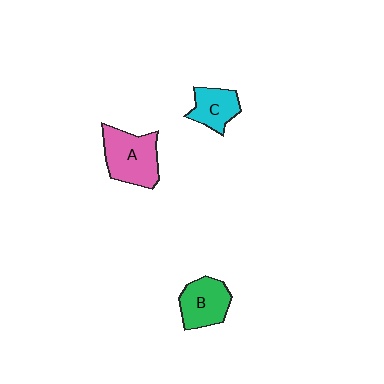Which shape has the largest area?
Shape A (pink).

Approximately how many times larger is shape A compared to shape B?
Approximately 1.3 times.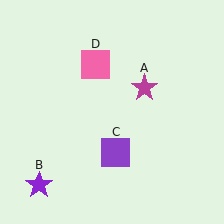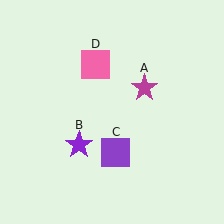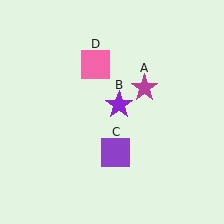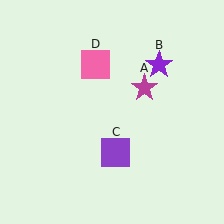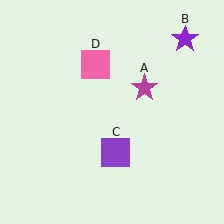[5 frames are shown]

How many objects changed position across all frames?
1 object changed position: purple star (object B).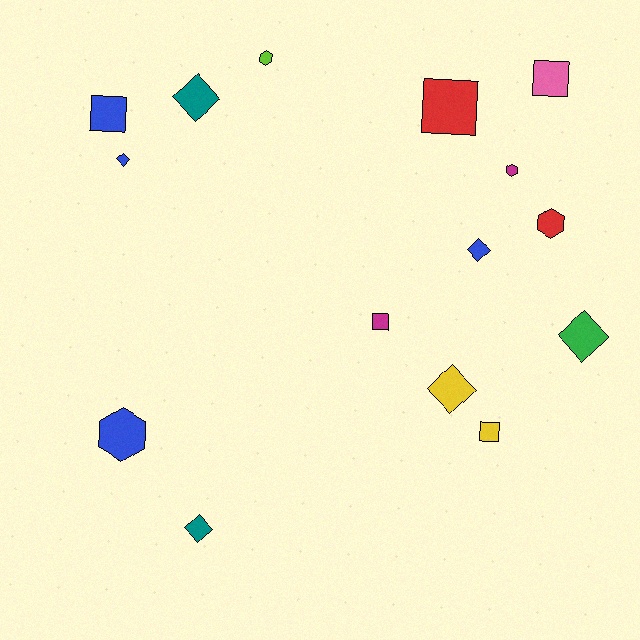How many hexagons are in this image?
There are 4 hexagons.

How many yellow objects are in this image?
There are 2 yellow objects.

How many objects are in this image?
There are 15 objects.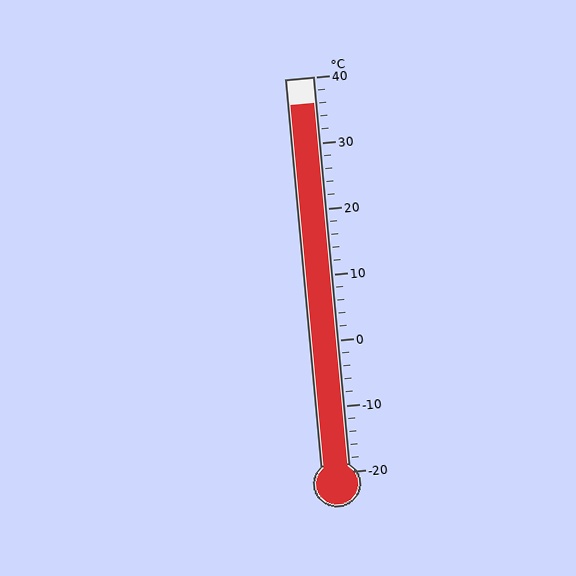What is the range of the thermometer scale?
The thermometer scale ranges from -20°C to 40°C.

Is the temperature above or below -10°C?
The temperature is above -10°C.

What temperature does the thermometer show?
The thermometer shows approximately 36°C.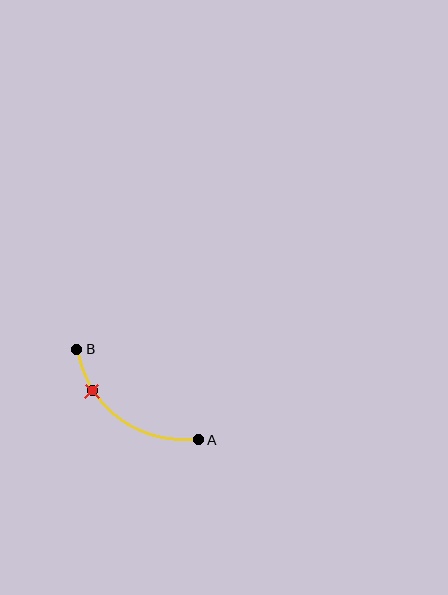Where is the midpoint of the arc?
The arc midpoint is the point on the curve farthest from the straight line joining A and B. It sits below and to the left of that line.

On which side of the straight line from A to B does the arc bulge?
The arc bulges below and to the left of the straight line connecting A and B.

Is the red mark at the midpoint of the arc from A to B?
No. The red mark lies on the arc but is closer to endpoint B. The arc midpoint would be at the point on the curve equidistant along the arc from both A and B.